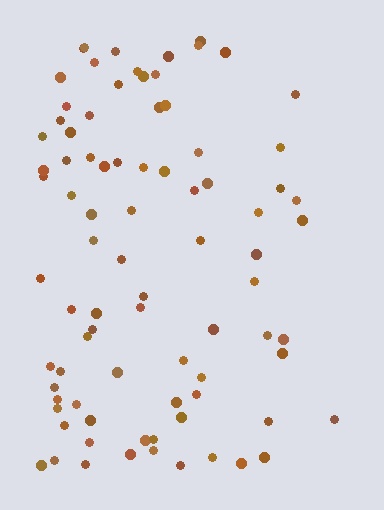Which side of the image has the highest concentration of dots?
The left.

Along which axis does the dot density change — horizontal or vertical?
Horizontal.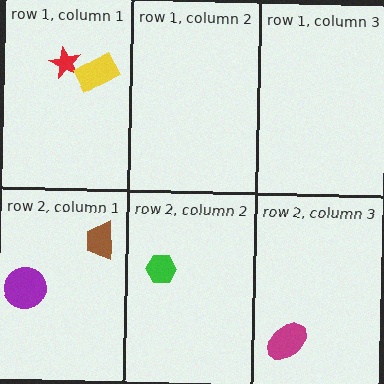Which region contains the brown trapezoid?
The row 2, column 1 region.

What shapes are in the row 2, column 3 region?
The magenta ellipse.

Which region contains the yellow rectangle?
The row 1, column 1 region.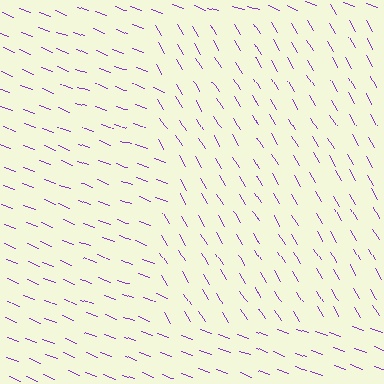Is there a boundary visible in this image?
Yes, there is a texture boundary formed by a change in line orientation.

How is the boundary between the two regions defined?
The boundary is defined purely by a change in line orientation (approximately 38 degrees difference). All lines are the same color and thickness.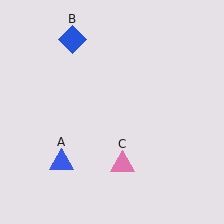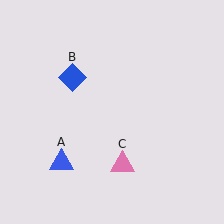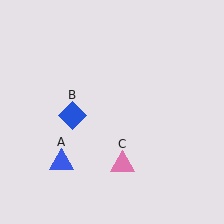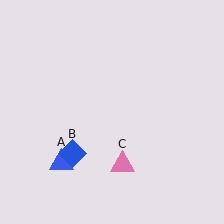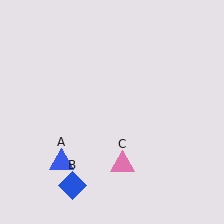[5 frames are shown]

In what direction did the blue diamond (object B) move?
The blue diamond (object B) moved down.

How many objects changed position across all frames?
1 object changed position: blue diamond (object B).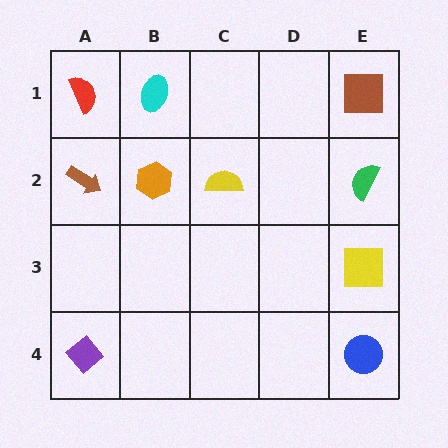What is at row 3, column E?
A yellow square.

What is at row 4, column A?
A purple diamond.